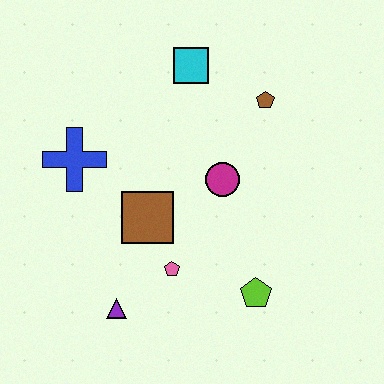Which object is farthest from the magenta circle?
The purple triangle is farthest from the magenta circle.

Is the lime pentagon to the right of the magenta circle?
Yes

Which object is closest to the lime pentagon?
The pink pentagon is closest to the lime pentagon.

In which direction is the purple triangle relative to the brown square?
The purple triangle is below the brown square.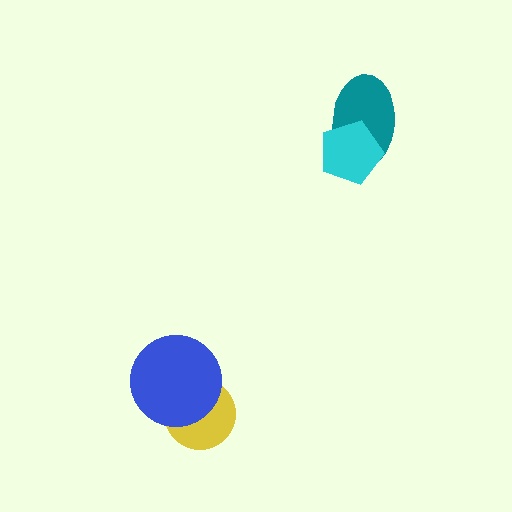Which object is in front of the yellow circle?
The blue circle is in front of the yellow circle.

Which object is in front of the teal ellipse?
The cyan pentagon is in front of the teal ellipse.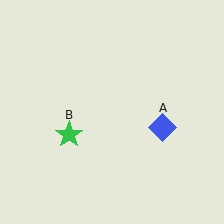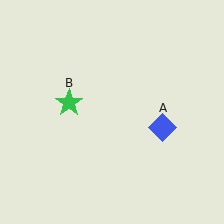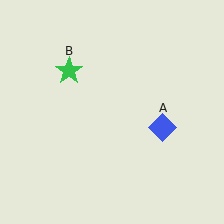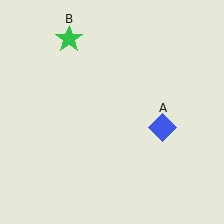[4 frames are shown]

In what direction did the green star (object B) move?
The green star (object B) moved up.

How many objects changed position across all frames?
1 object changed position: green star (object B).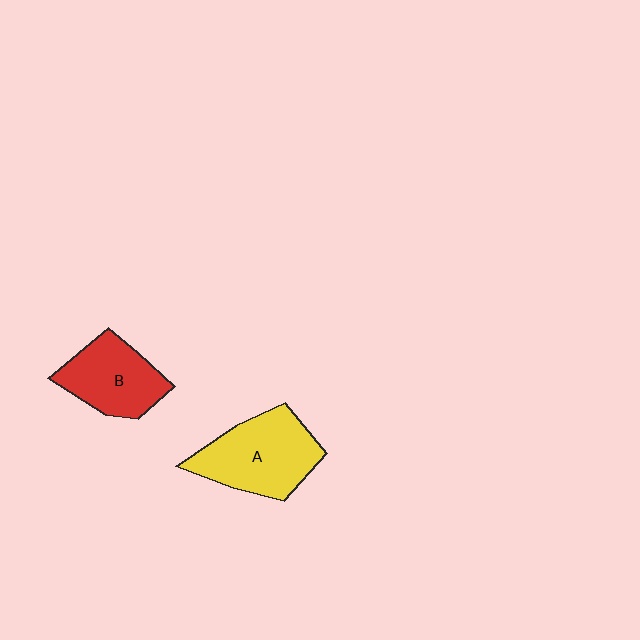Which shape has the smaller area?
Shape B (red).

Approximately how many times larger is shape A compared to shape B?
Approximately 1.3 times.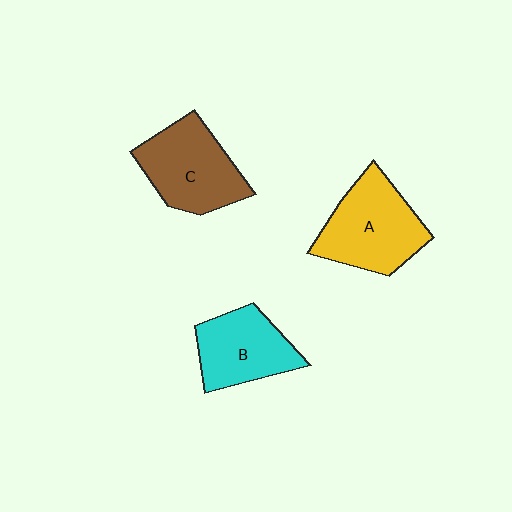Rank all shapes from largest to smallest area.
From largest to smallest: A (yellow), C (brown), B (cyan).